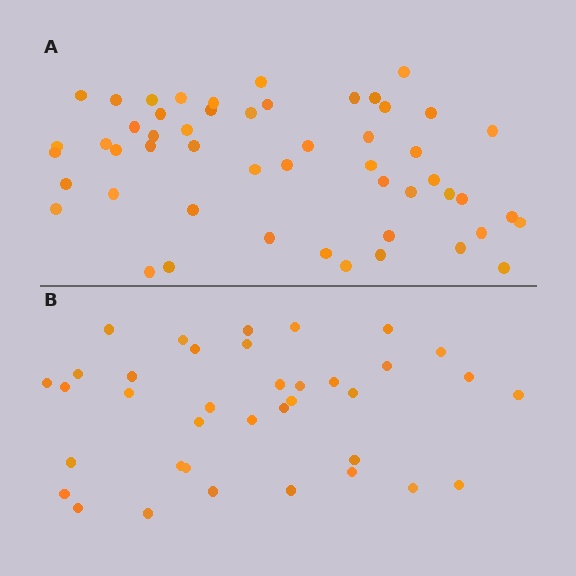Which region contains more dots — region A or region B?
Region A (the top region) has more dots.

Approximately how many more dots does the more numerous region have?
Region A has approximately 15 more dots than region B.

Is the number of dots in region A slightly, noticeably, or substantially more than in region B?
Region A has noticeably more, but not dramatically so. The ratio is roughly 1.4 to 1.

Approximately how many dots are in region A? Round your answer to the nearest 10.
About 50 dots. (The exact count is 52, which rounds to 50.)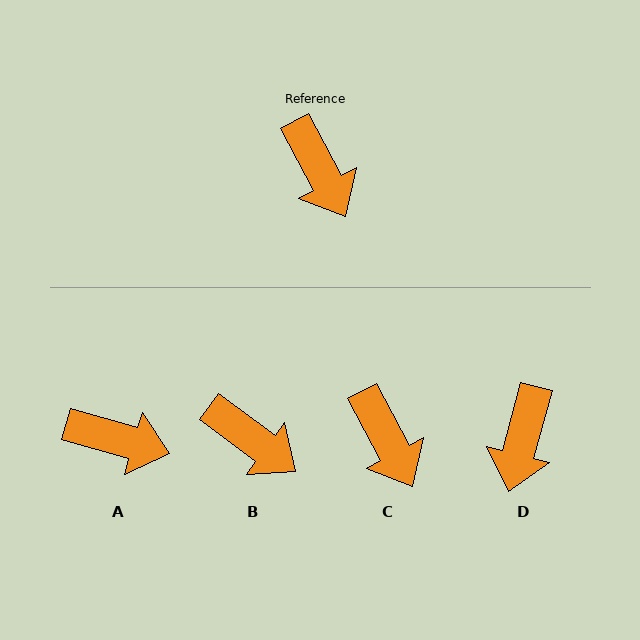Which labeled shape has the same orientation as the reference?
C.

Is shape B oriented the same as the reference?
No, it is off by about 25 degrees.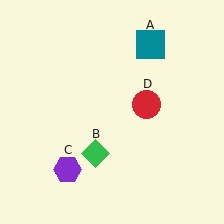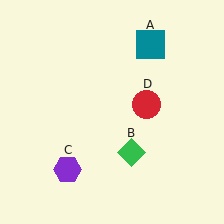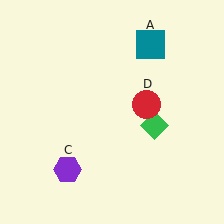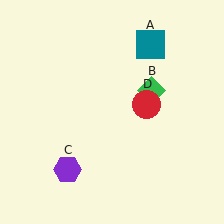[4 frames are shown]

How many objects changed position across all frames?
1 object changed position: green diamond (object B).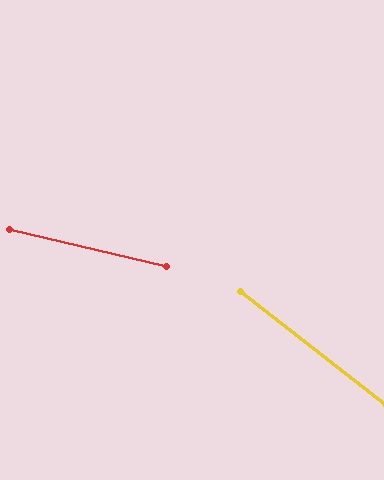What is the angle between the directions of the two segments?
Approximately 25 degrees.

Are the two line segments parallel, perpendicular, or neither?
Neither parallel nor perpendicular — they differ by about 25°.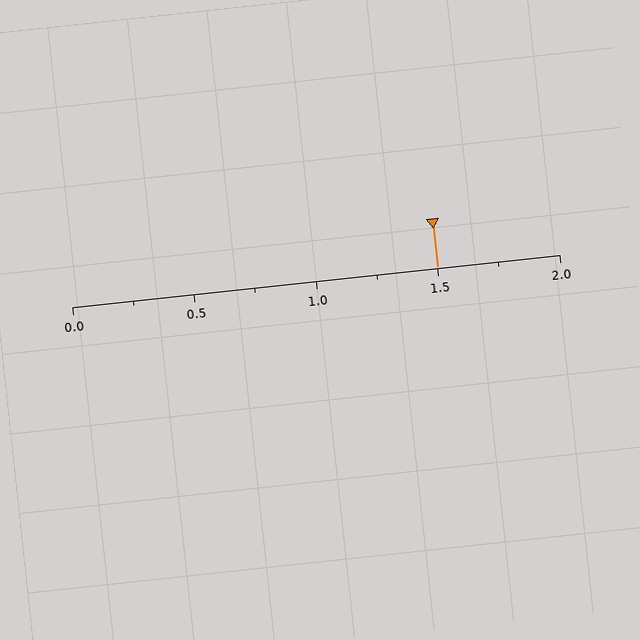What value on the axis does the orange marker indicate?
The marker indicates approximately 1.5.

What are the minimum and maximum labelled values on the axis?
The axis runs from 0.0 to 2.0.